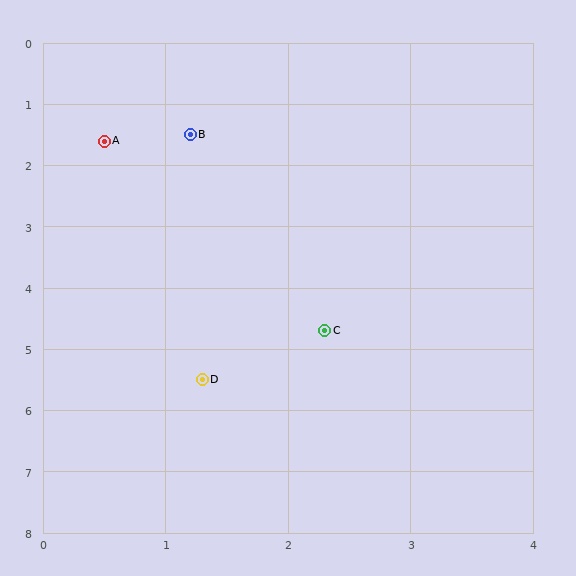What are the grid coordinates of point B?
Point B is at approximately (1.2, 1.5).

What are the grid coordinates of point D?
Point D is at approximately (1.3, 5.5).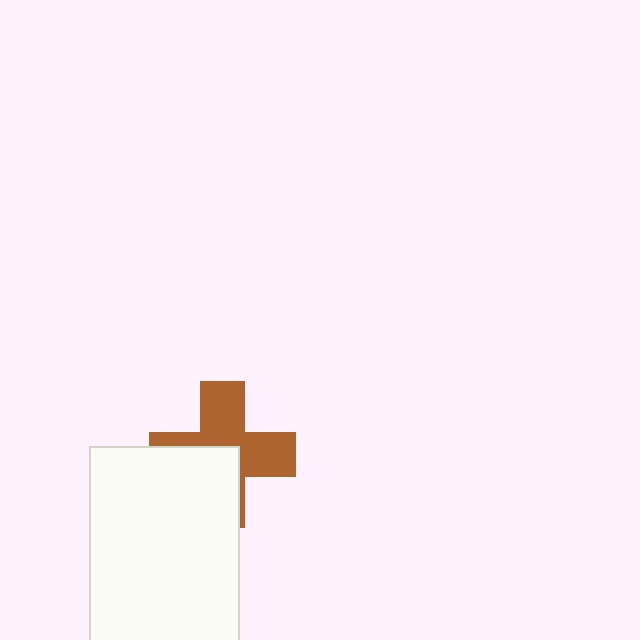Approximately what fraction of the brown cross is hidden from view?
Roughly 43% of the brown cross is hidden behind the white rectangle.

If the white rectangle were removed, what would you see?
You would see the complete brown cross.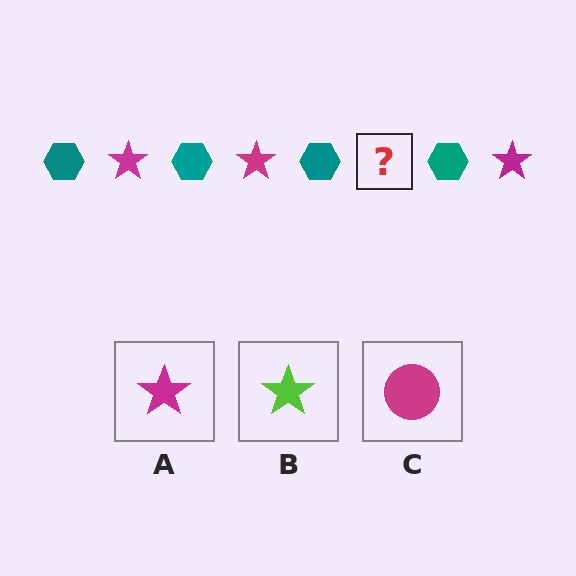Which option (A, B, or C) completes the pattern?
A.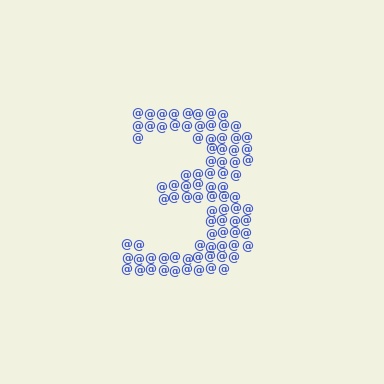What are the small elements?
The small elements are at signs.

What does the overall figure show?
The overall figure shows the digit 3.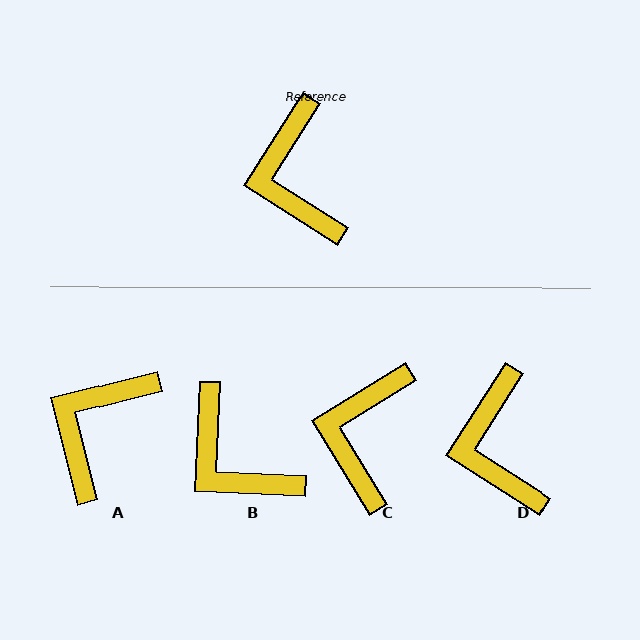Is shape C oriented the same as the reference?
No, it is off by about 26 degrees.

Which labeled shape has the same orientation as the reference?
D.